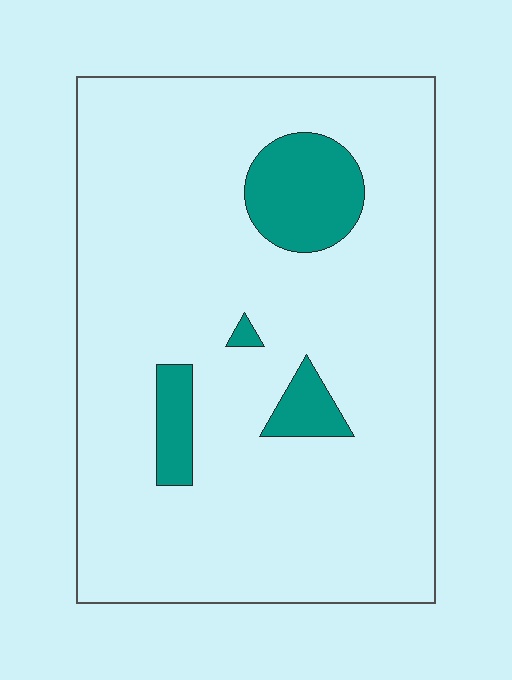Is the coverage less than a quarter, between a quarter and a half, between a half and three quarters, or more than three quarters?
Less than a quarter.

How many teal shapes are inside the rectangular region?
4.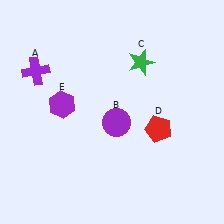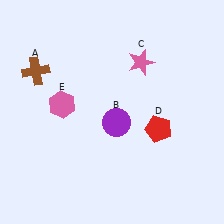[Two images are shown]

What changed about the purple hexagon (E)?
In Image 1, E is purple. In Image 2, it changed to pink.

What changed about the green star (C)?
In Image 1, C is green. In Image 2, it changed to pink.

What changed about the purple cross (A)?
In Image 1, A is purple. In Image 2, it changed to brown.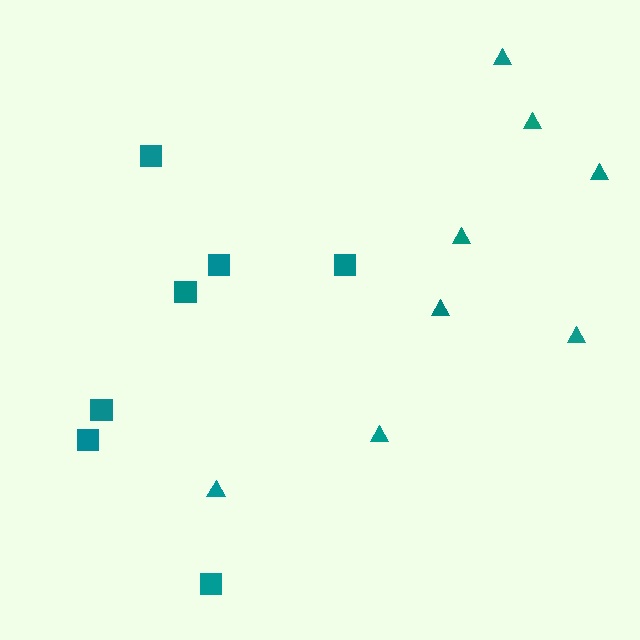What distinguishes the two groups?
There are 2 groups: one group of triangles (8) and one group of squares (7).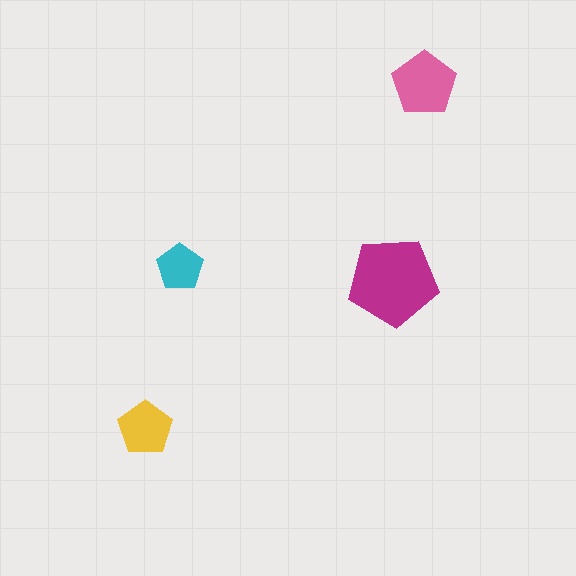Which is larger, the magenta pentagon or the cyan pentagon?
The magenta one.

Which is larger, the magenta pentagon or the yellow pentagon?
The magenta one.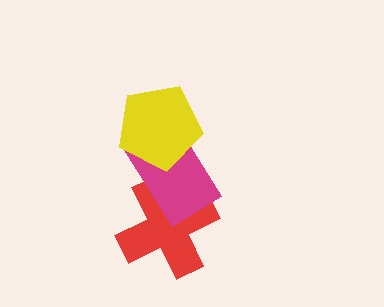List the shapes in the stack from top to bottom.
From top to bottom: the yellow pentagon, the magenta rectangle, the red cross.